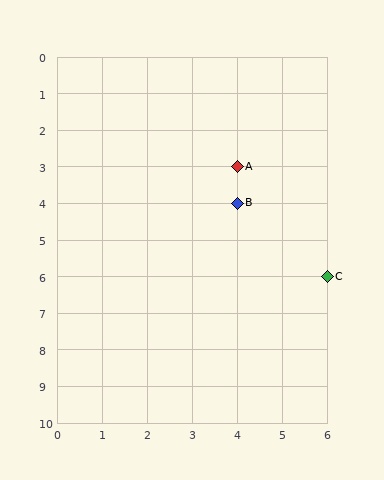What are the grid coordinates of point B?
Point B is at grid coordinates (4, 4).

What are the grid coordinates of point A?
Point A is at grid coordinates (4, 3).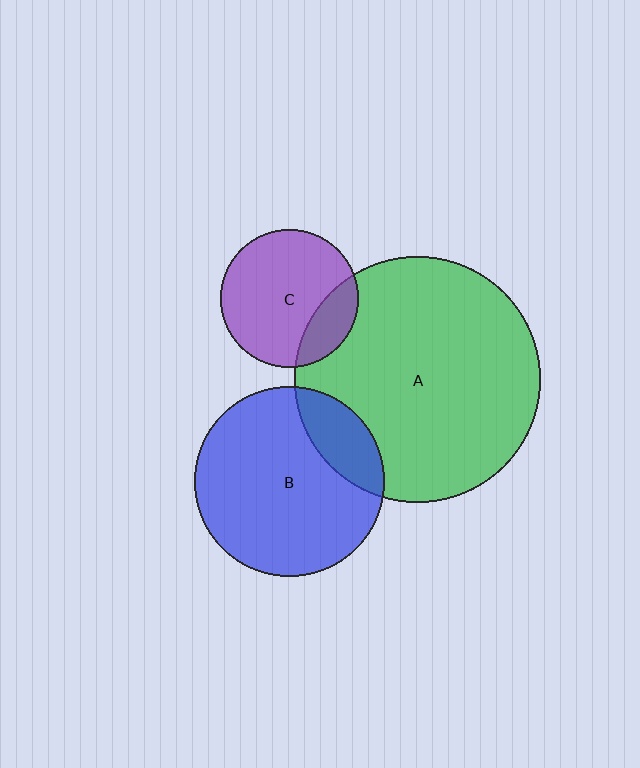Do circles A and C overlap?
Yes.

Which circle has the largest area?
Circle A (green).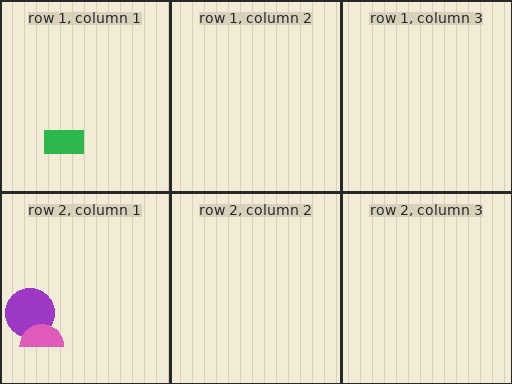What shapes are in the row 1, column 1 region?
The green rectangle.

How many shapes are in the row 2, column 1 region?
2.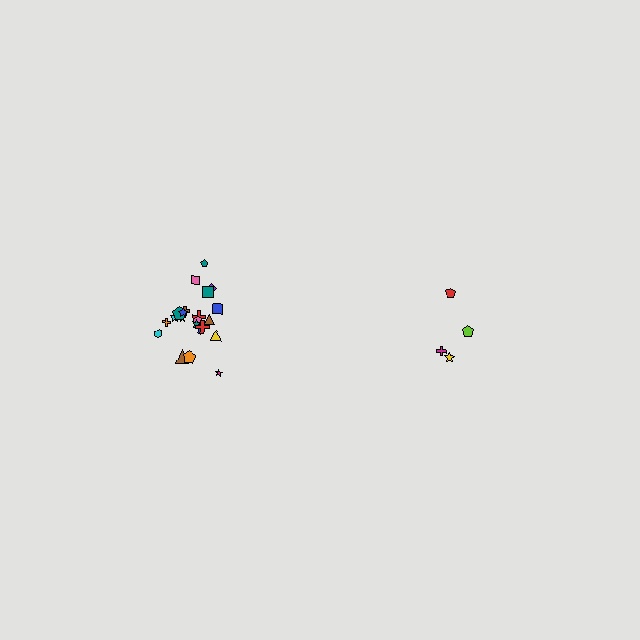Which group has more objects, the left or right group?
The left group.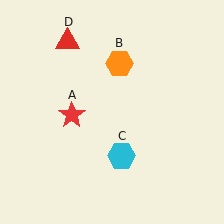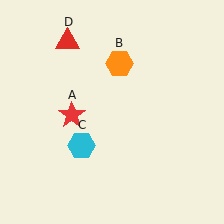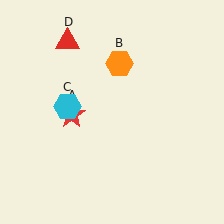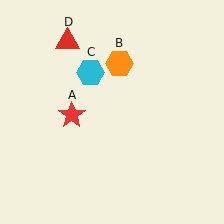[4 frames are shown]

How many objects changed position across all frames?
1 object changed position: cyan hexagon (object C).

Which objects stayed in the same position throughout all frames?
Red star (object A) and orange hexagon (object B) and red triangle (object D) remained stationary.